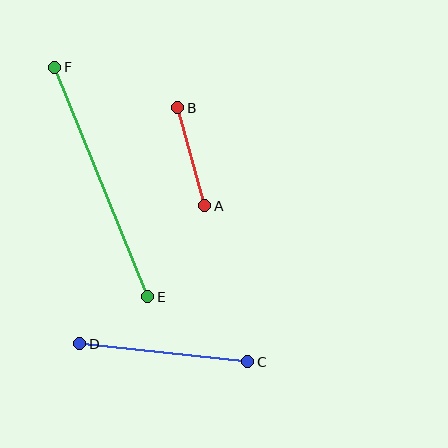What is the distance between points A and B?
The distance is approximately 102 pixels.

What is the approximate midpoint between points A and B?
The midpoint is at approximately (191, 157) pixels.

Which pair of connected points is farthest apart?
Points E and F are farthest apart.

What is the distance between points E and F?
The distance is approximately 248 pixels.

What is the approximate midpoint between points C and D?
The midpoint is at approximately (164, 353) pixels.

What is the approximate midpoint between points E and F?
The midpoint is at approximately (101, 182) pixels.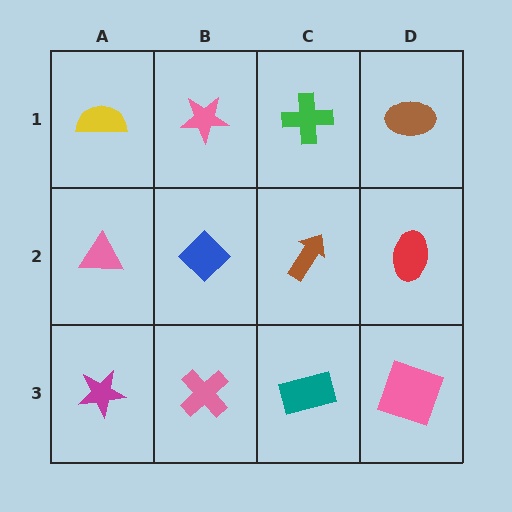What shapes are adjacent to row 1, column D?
A red ellipse (row 2, column D), a green cross (row 1, column C).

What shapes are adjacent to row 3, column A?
A pink triangle (row 2, column A), a pink cross (row 3, column B).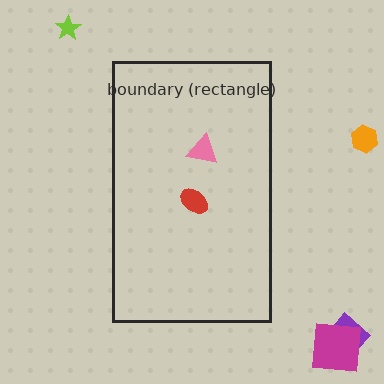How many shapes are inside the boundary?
2 inside, 4 outside.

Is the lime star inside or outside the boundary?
Outside.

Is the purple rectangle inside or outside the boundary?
Outside.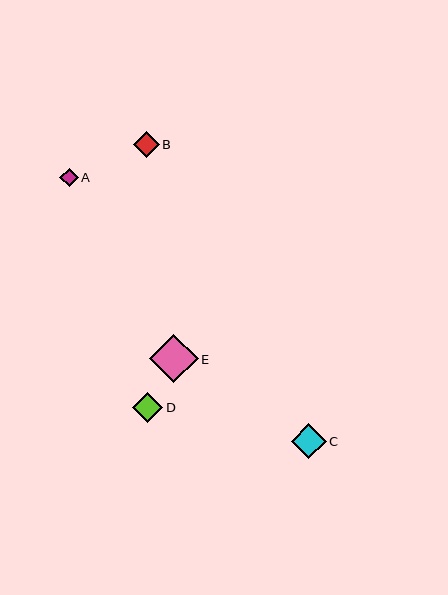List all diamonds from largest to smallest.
From largest to smallest: E, C, D, B, A.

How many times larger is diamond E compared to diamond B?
Diamond E is approximately 1.8 times the size of diamond B.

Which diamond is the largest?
Diamond E is the largest with a size of approximately 48 pixels.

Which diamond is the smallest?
Diamond A is the smallest with a size of approximately 18 pixels.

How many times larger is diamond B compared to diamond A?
Diamond B is approximately 1.4 times the size of diamond A.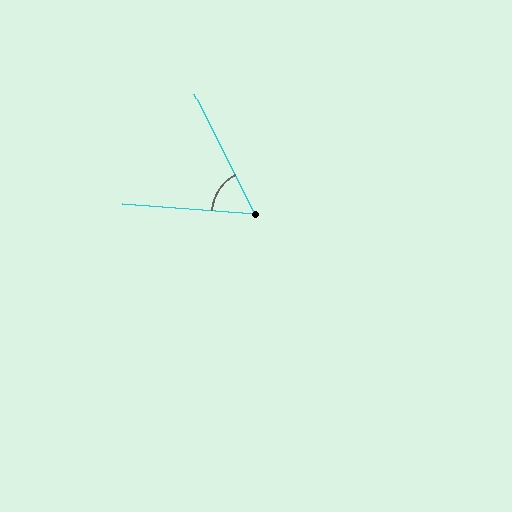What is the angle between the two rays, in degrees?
Approximately 59 degrees.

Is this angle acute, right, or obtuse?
It is acute.